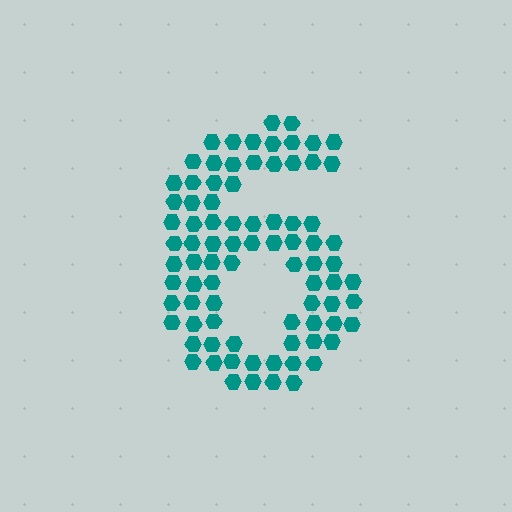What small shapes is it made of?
It is made of small hexagons.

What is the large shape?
The large shape is the digit 6.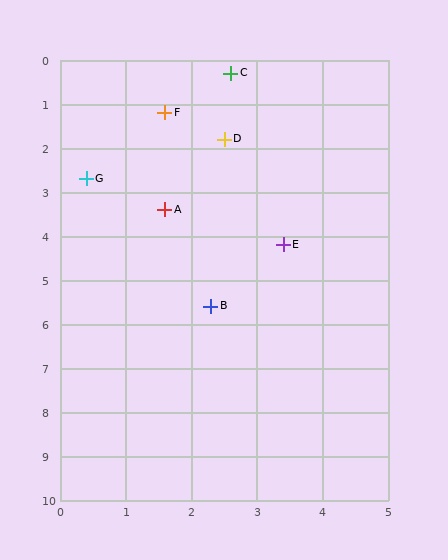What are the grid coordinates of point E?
Point E is at approximately (3.4, 4.2).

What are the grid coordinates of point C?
Point C is at approximately (2.6, 0.3).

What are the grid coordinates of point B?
Point B is at approximately (2.3, 5.6).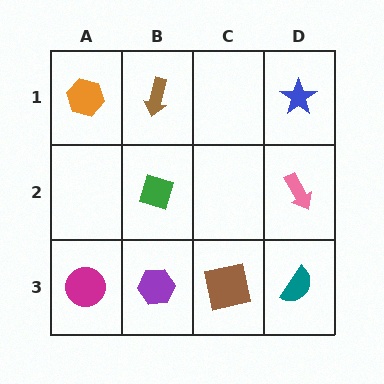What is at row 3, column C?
A brown square.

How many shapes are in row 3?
4 shapes.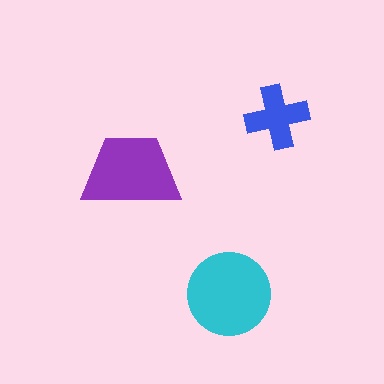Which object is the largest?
The cyan circle.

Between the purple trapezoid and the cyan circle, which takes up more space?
The cyan circle.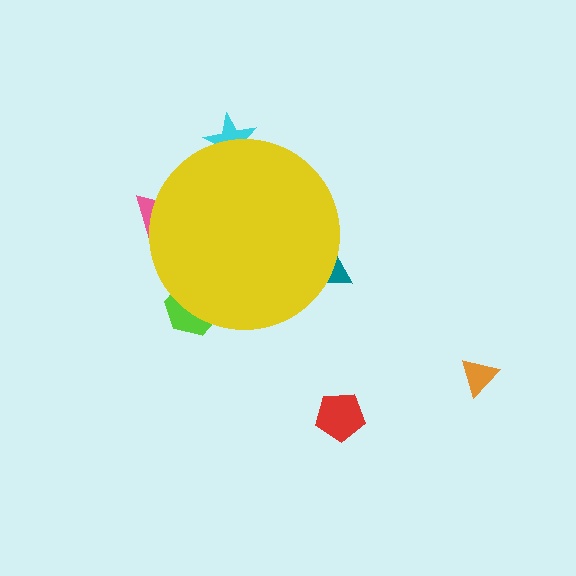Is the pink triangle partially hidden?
Yes, the pink triangle is partially hidden behind the yellow circle.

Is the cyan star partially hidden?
Yes, the cyan star is partially hidden behind the yellow circle.